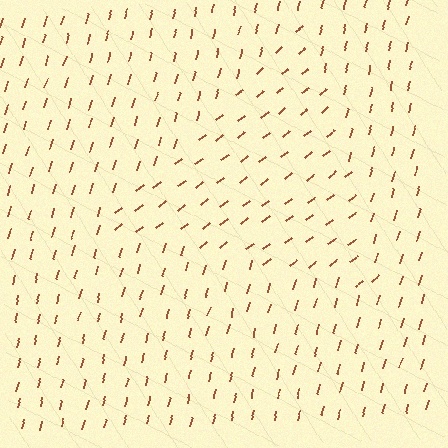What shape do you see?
I see a triangle.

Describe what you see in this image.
The image is filled with small brown line segments. A triangle region in the image has lines oriented differently from the surrounding lines, creating a visible texture boundary.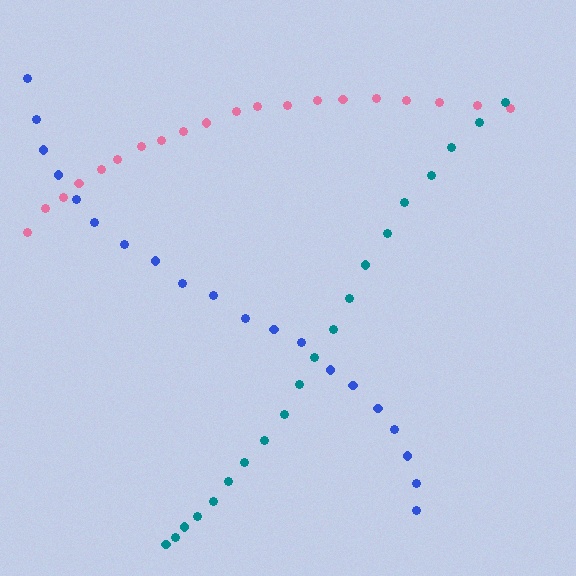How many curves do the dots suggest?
There are 3 distinct paths.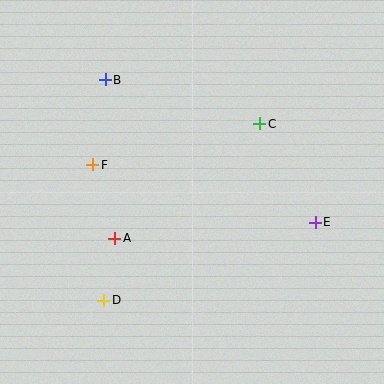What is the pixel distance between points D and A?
The distance between D and A is 63 pixels.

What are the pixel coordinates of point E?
Point E is at (315, 222).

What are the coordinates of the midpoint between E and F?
The midpoint between E and F is at (204, 193).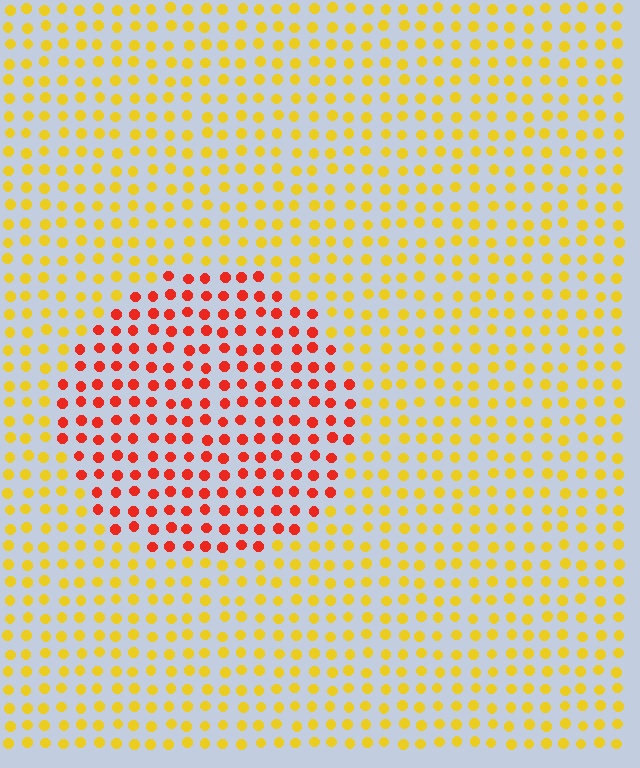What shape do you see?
I see a circle.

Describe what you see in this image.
The image is filled with small yellow elements in a uniform arrangement. A circle-shaped region is visible where the elements are tinted to a slightly different hue, forming a subtle color boundary.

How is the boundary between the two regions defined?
The boundary is defined purely by a slight shift in hue (about 49 degrees). Spacing, size, and orientation are identical on both sides.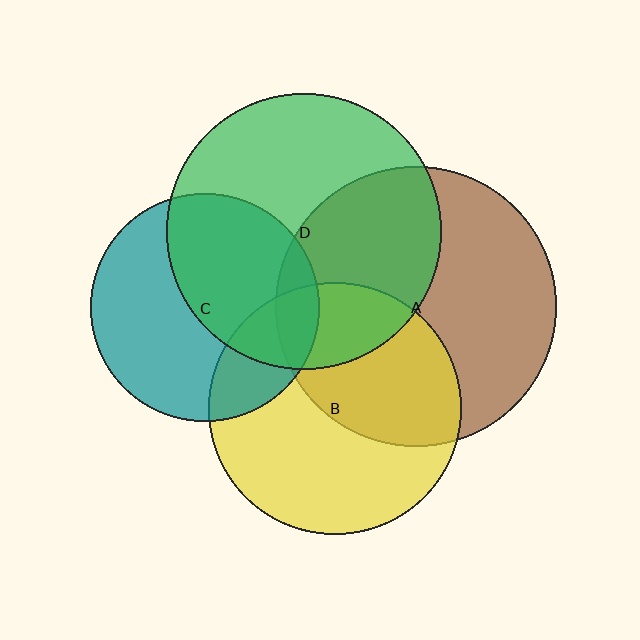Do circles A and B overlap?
Yes.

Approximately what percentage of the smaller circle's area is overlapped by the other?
Approximately 45%.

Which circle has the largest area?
Circle A (brown).